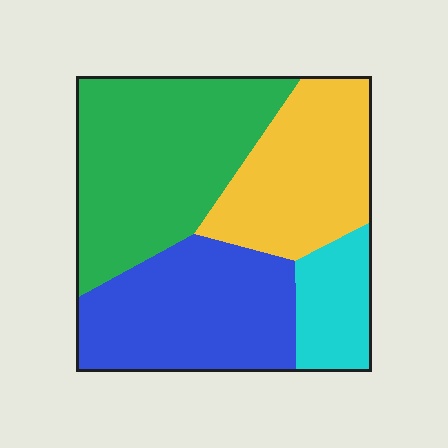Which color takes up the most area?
Green, at roughly 35%.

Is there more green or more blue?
Green.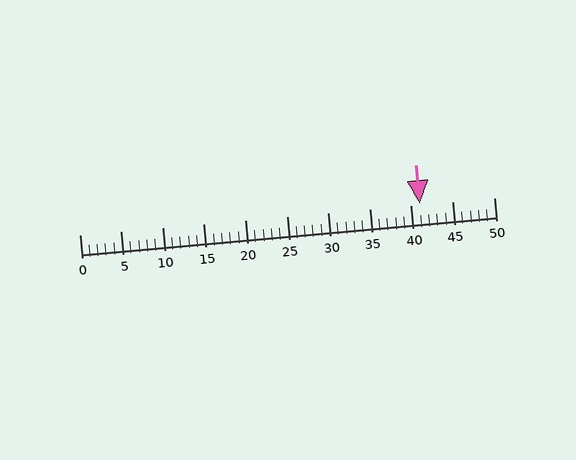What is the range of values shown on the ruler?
The ruler shows values from 0 to 50.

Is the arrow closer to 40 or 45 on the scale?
The arrow is closer to 40.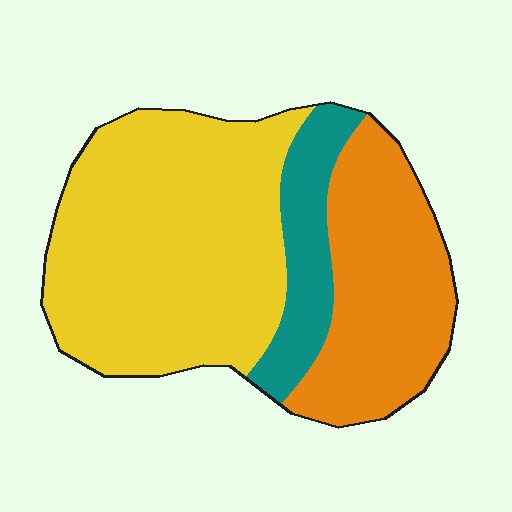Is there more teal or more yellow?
Yellow.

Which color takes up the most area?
Yellow, at roughly 55%.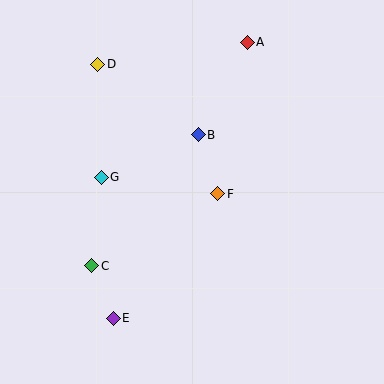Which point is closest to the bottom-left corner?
Point E is closest to the bottom-left corner.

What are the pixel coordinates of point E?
Point E is at (113, 319).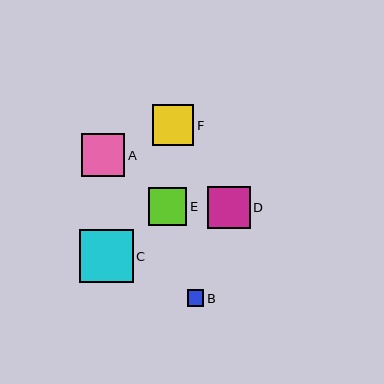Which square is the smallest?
Square B is the smallest with a size of approximately 17 pixels.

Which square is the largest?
Square C is the largest with a size of approximately 53 pixels.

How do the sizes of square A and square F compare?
Square A and square F are approximately the same size.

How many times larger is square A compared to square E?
Square A is approximately 1.1 times the size of square E.